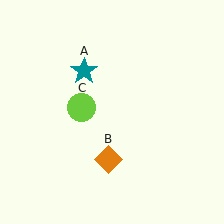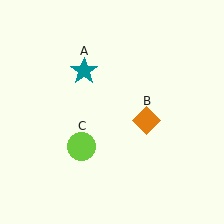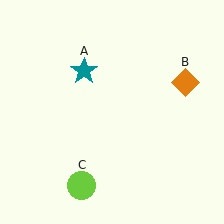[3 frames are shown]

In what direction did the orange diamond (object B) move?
The orange diamond (object B) moved up and to the right.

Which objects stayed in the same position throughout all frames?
Teal star (object A) remained stationary.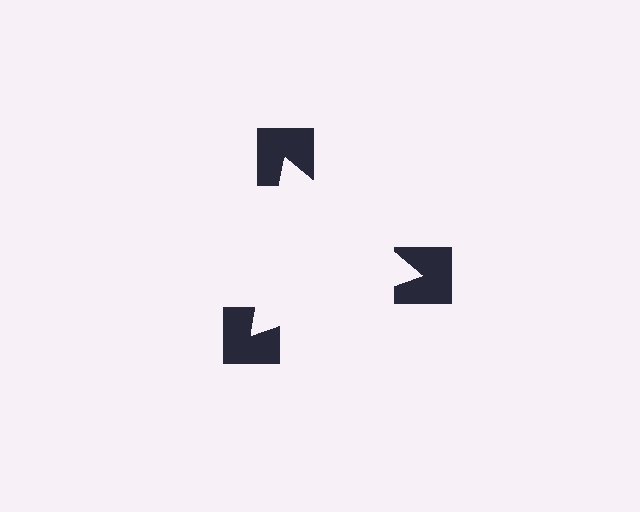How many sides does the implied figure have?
3 sides.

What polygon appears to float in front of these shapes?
An illusory triangle — its edges are inferred from the aligned wedge cuts in the notched squares, not physically drawn.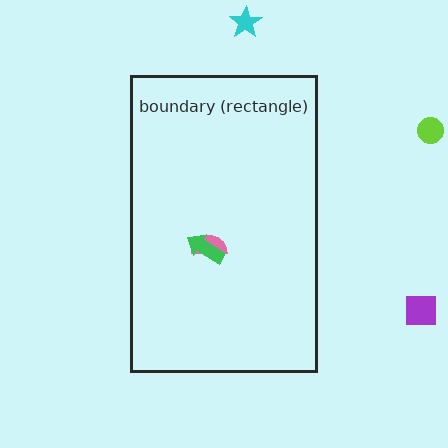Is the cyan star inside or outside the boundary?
Outside.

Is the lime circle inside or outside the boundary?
Outside.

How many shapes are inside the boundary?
2 inside, 3 outside.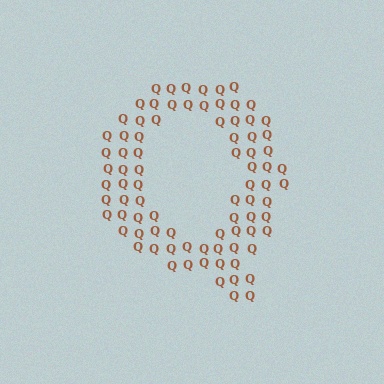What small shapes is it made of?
It is made of small letter Q's.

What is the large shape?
The large shape is the letter Q.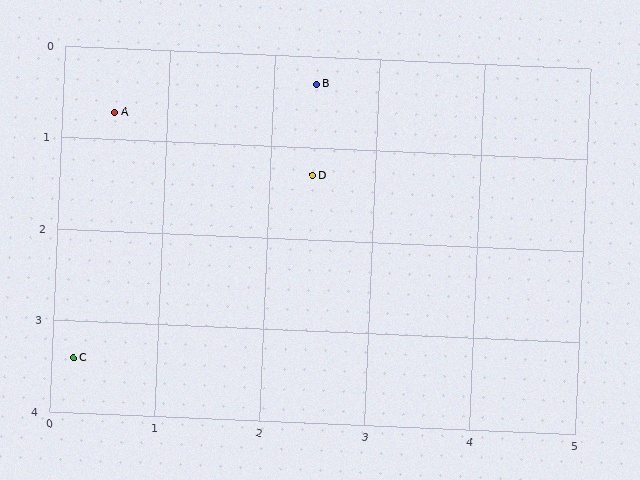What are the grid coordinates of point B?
Point B is at approximately (2.4, 0.3).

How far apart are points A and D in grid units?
Points A and D are about 2.0 grid units apart.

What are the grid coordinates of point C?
Point C is at approximately (0.2, 3.4).